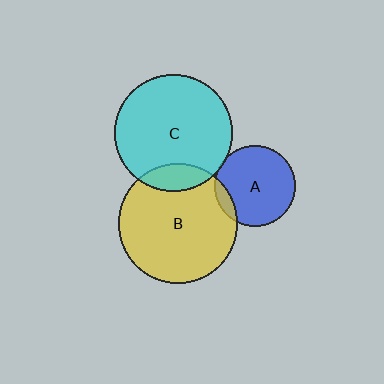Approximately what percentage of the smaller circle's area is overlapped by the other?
Approximately 10%.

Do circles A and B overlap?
Yes.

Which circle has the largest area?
Circle B (yellow).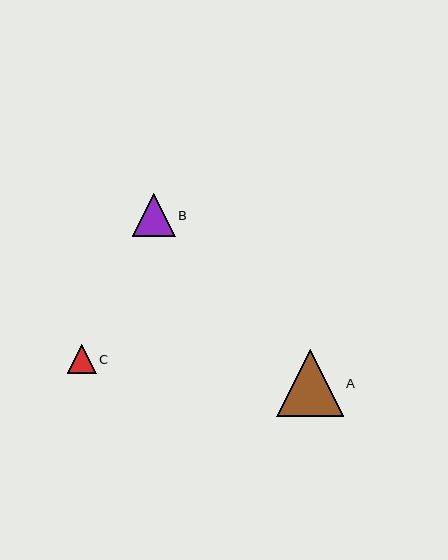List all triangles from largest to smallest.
From largest to smallest: A, B, C.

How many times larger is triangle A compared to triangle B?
Triangle A is approximately 1.5 times the size of triangle B.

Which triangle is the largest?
Triangle A is the largest with a size of approximately 66 pixels.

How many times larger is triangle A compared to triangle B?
Triangle A is approximately 1.5 times the size of triangle B.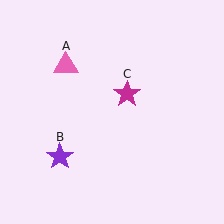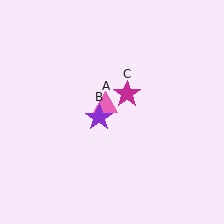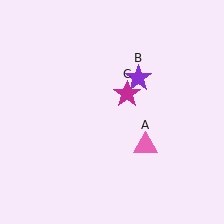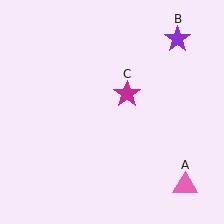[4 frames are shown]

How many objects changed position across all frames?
2 objects changed position: pink triangle (object A), purple star (object B).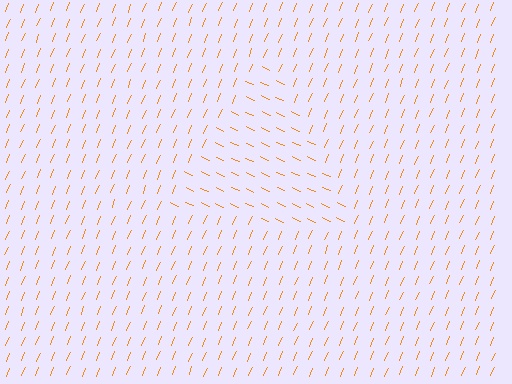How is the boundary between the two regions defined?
The boundary is defined purely by a change in line orientation (approximately 87 degrees difference). All lines are the same color and thickness.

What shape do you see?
I see a triangle.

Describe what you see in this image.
The image is filled with small orange line segments. A triangle region in the image has lines oriented differently from the surrounding lines, creating a visible texture boundary.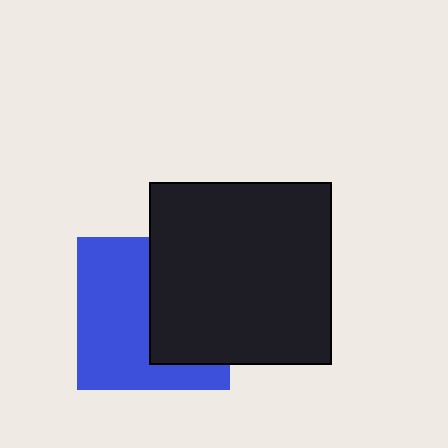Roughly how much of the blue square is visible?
About half of it is visible (roughly 56%).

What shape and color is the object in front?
The object in front is a black rectangle.